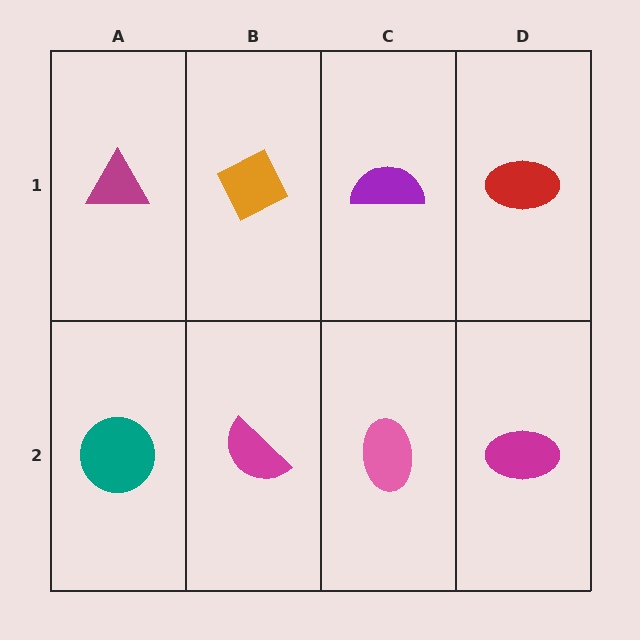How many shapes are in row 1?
4 shapes.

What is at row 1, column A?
A magenta triangle.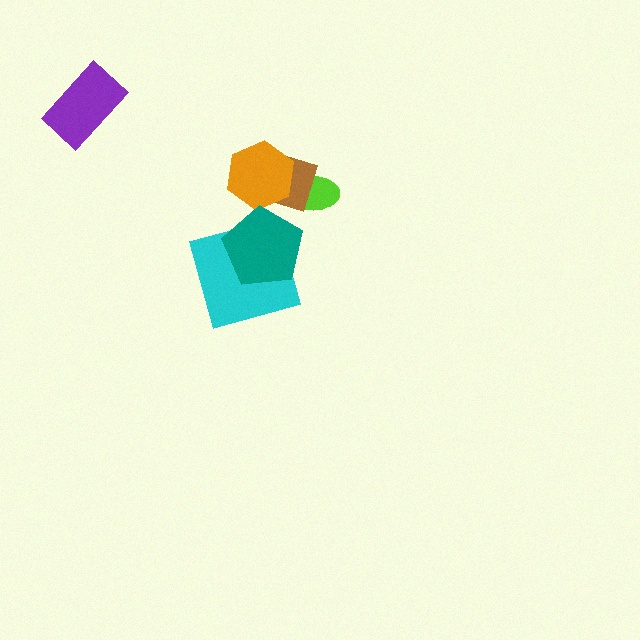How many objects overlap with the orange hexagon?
1 object overlaps with the orange hexagon.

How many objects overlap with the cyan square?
1 object overlaps with the cyan square.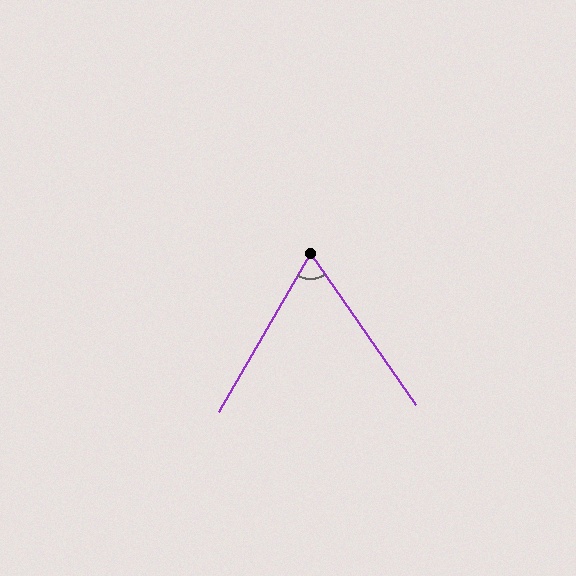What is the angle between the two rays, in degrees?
Approximately 65 degrees.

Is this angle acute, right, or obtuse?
It is acute.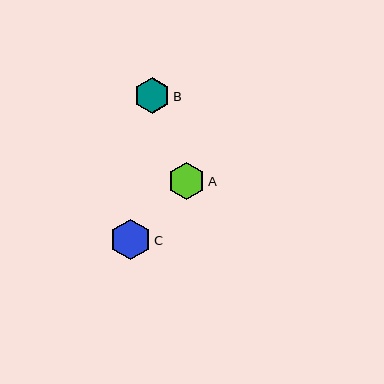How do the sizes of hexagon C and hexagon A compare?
Hexagon C and hexagon A are approximately the same size.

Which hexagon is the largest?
Hexagon C is the largest with a size of approximately 41 pixels.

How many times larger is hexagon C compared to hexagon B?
Hexagon C is approximately 1.1 times the size of hexagon B.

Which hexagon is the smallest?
Hexagon B is the smallest with a size of approximately 36 pixels.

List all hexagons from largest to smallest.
From largest to smallest: C, A, B.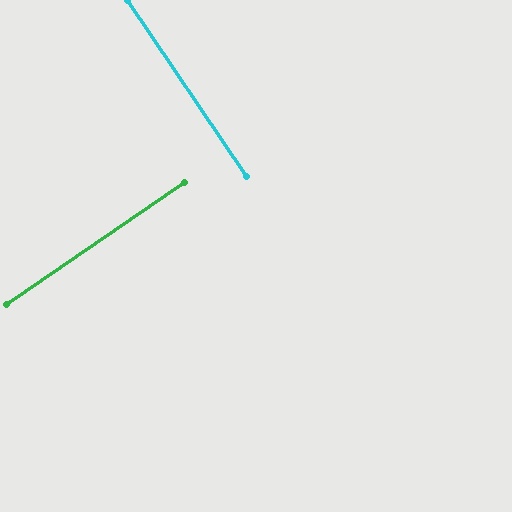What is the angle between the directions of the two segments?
Approximately 90 degrees.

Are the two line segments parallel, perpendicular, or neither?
Perpendicular — they meet at approximately 90°.